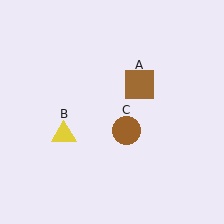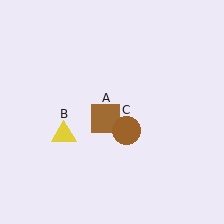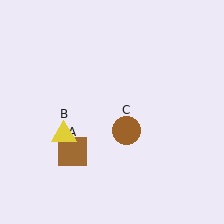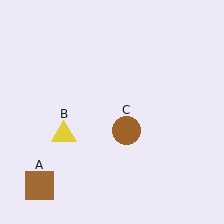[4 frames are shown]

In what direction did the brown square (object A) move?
The brown square (object A) moved down and to the left.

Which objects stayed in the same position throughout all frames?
Yellow triangle (object B) and brown circle (object C) remained stationary.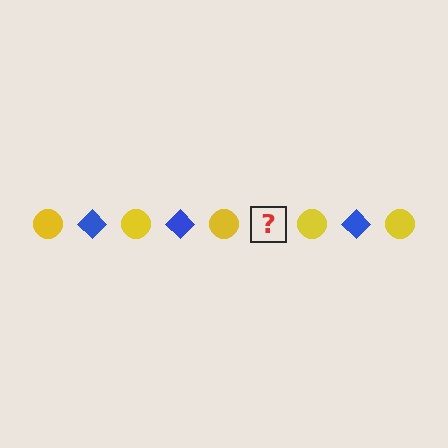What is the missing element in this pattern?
The missing element is a blue diamond.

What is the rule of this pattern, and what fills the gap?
The rule is that the pattern alternates between yellow circle and blue diamond. The gap should be filled with a blue diamond.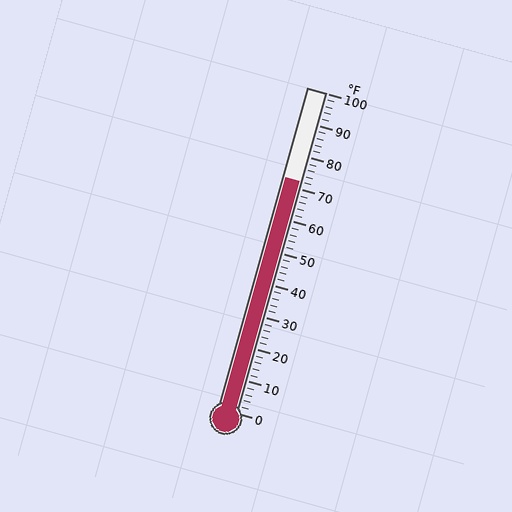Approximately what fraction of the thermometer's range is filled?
The thermometer is filled to approximately 70% of its range.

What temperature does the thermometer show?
The thermometer shows approximately 72°F.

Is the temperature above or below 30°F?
The temperature is above 30°F.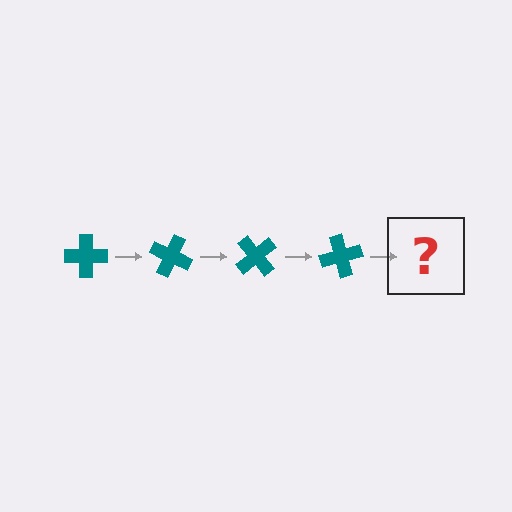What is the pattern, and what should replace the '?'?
The pattern is that the cross rotates 25 degrees each step. The '?' should be a teal cross rotated 100 degrees.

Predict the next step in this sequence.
The next step is a teal cross rotated 100 degrees.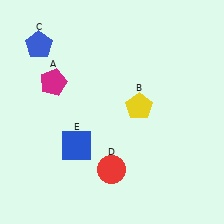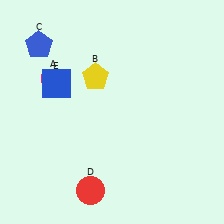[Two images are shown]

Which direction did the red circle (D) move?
The red circle (D) moved left.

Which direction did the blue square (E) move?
The blue square (E) moved up.